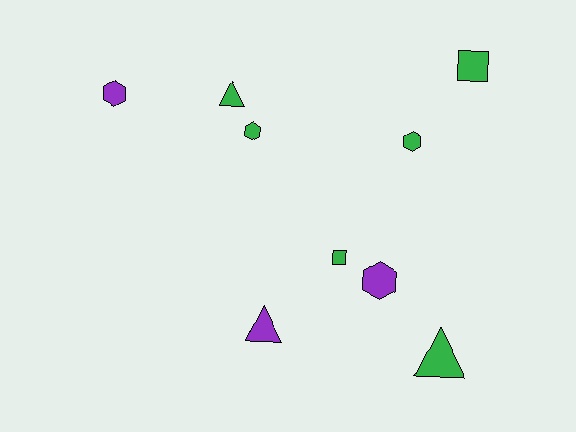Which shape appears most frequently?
Hexagon, with 4 objects.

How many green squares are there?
There are 2 green squares.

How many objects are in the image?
There are 9 objects.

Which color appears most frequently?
Green, with 6 objects.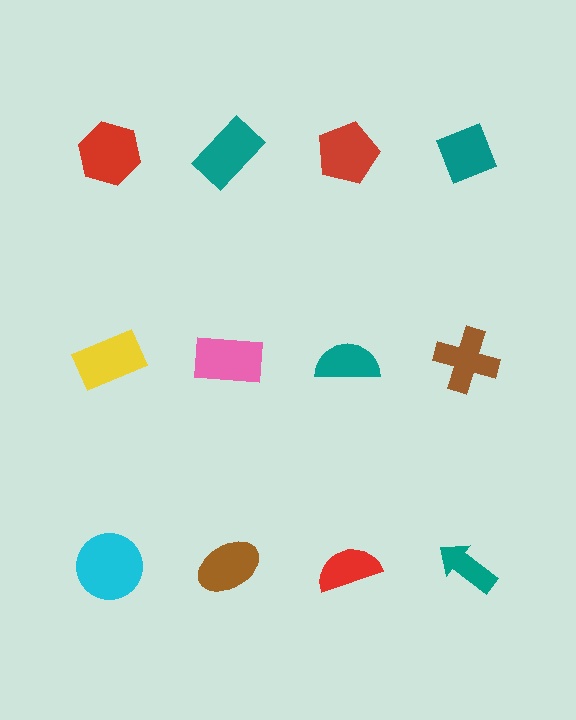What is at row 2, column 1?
A yellow rectangle.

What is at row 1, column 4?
A teal diamond.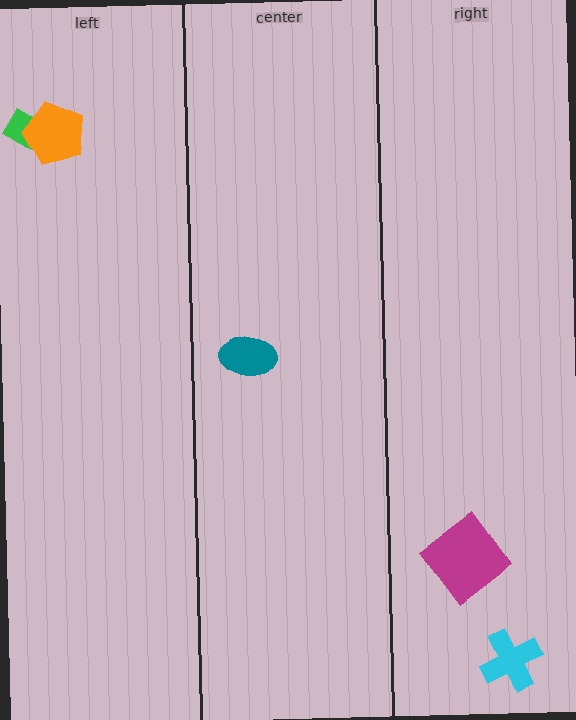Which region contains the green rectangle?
The left region.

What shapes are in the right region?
The magenta diamond, the cyan cross.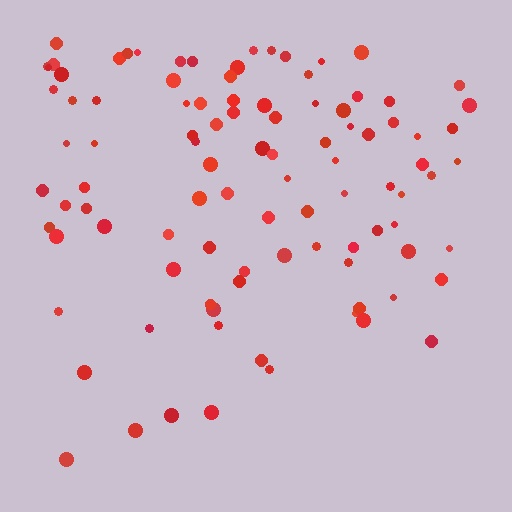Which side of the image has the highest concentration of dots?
The top.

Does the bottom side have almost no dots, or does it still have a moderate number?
Still a moderate number, just noticeably fewer than the top.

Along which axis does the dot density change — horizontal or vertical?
Vertical.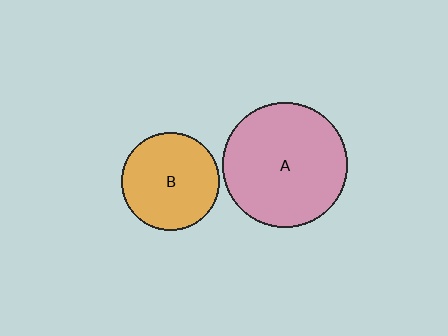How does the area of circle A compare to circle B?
Approximately 1.6 times.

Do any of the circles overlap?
No, none of the circles overlap.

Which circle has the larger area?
Circle A (pink).